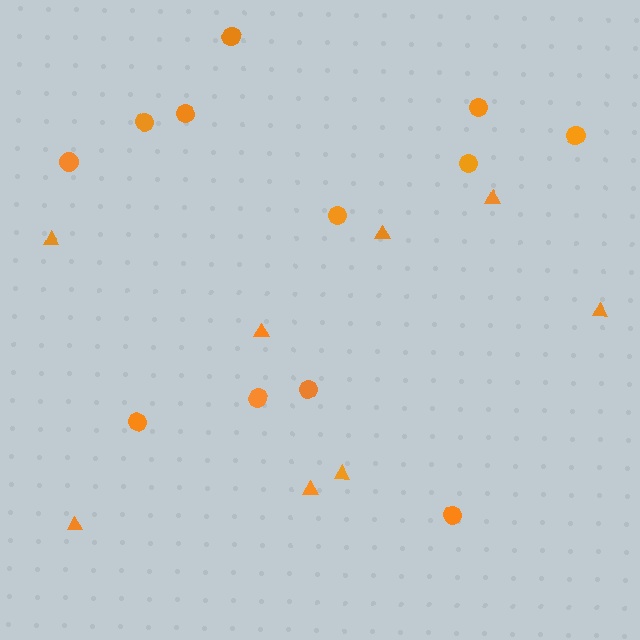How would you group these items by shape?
There are 2 groups: one group of circles (12) and one group of triangles (8).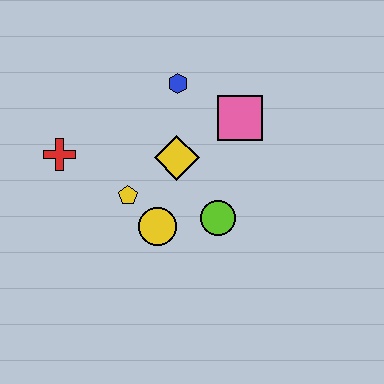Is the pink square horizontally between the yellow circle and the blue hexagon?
No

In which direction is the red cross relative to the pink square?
The red cross is to the left of the pink square.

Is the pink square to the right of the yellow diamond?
Yes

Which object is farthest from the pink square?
The red cross is farthest from the pink square.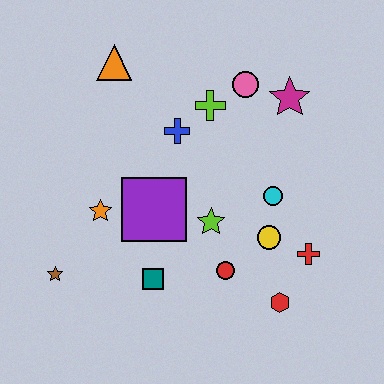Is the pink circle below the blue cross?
No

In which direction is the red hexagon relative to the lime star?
The red hexagon is below the lime star.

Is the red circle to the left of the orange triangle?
No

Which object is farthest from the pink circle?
The brown star is farthest from the pink circle.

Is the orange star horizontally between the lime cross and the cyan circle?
No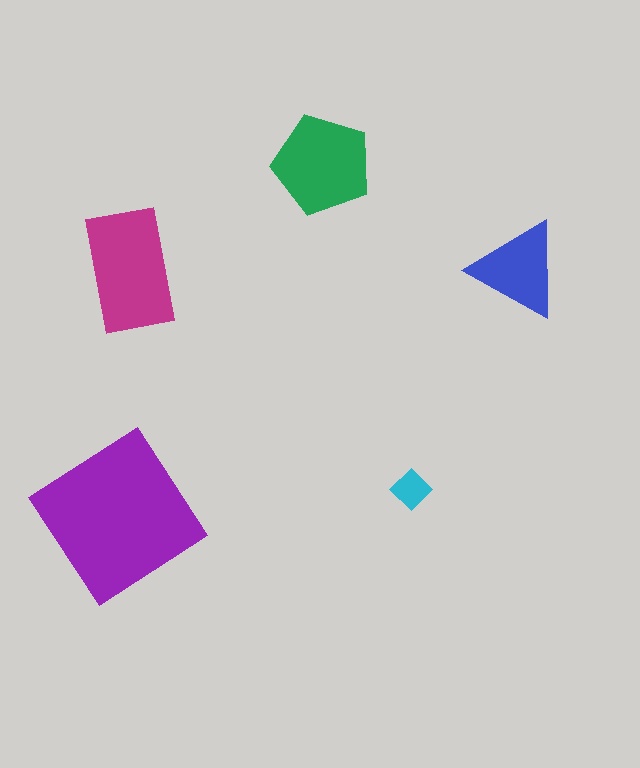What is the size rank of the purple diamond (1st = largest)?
1st.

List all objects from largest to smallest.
The purple diamond, the magenta rectangle, the green pentagon, the blue triangle, the cyan diamond.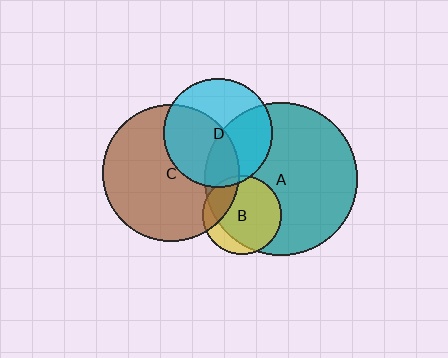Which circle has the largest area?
Circle A (teal).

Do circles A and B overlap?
Yes.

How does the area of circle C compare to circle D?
Approximately 1.6 times.